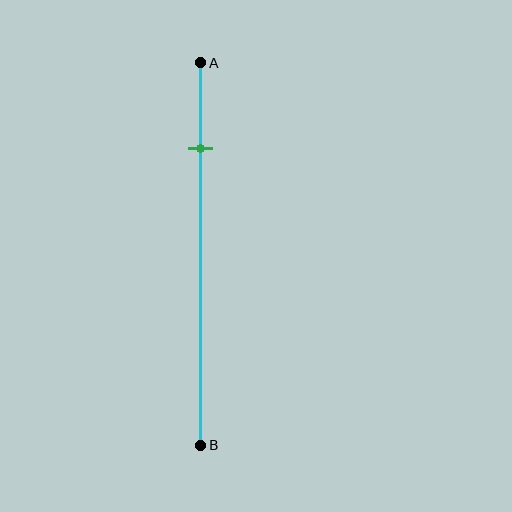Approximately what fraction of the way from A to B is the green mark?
The green mark is approximately 20% of the way from A to B.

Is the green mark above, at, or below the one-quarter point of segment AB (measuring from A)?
The green mark is approximately at the one-quarter point of segment AB.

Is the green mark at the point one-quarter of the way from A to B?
Yes, the mark is approximately at the one-quarter point.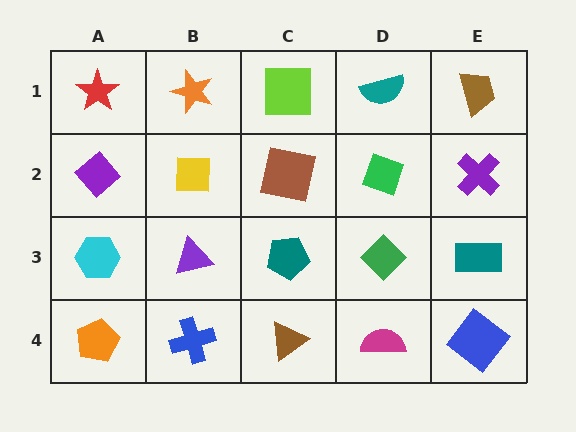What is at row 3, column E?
A teal rectangle.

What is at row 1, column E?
A brown trapezoid.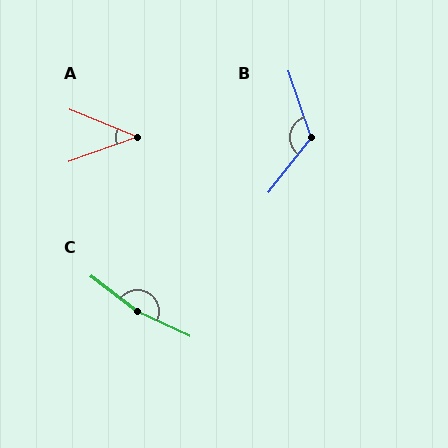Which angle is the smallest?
A, at approximately 42 degrees.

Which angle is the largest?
C, at approximately 167 degrees.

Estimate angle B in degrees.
Approximately 123 degrees.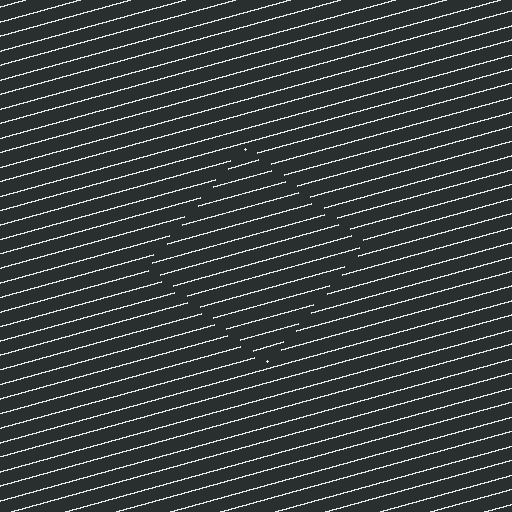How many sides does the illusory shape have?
4 sides — the line-ends trace a square.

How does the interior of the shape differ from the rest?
The interior of the shape contains the same grating, shifted by half a period — the contour is defined by the phase discontinuity where line-ends from the inner and outer gratings abut.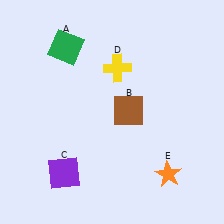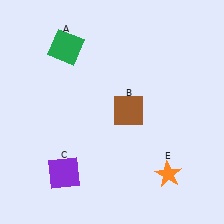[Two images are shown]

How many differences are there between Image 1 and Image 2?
There is 1 difference between the two images.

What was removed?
The yellow cross (D) was removed in Image 2.